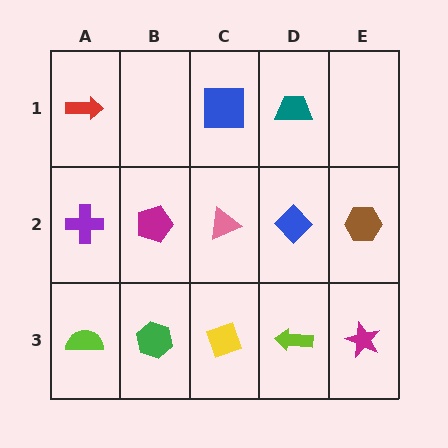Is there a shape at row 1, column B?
No, that cell is empty.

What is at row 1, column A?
A red arrow.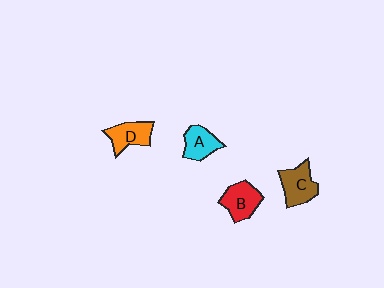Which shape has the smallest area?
Shape A (cyan).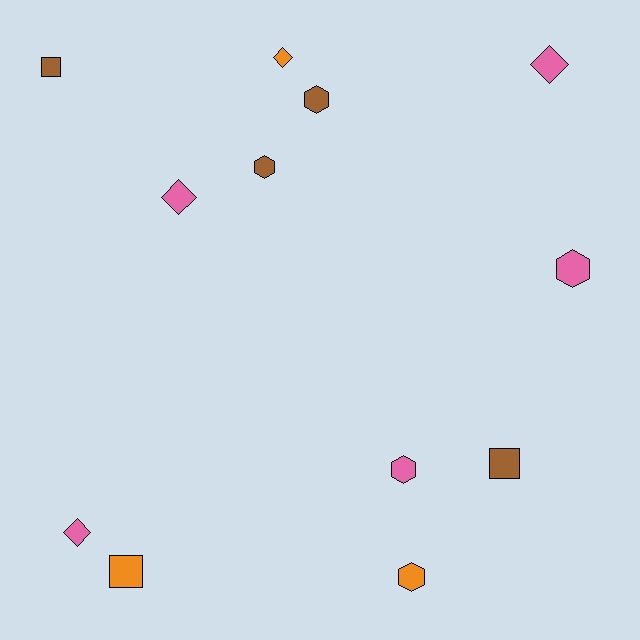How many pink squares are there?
There are no pink squares.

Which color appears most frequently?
Pink, with 5 objects.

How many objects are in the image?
There are 12 objects.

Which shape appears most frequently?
Hexagon, with 5 objects.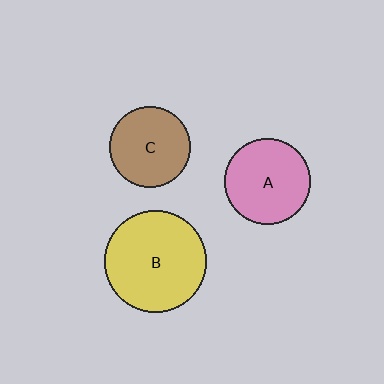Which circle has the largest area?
Circle B (yellow).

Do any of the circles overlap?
No, none of the circles overlap.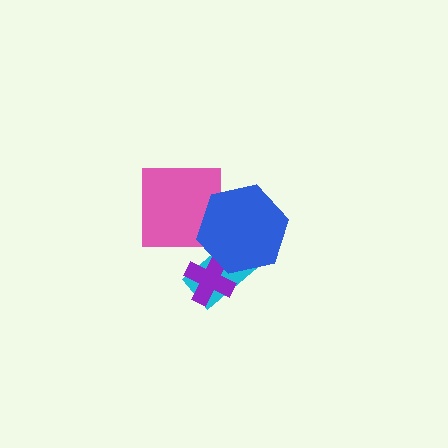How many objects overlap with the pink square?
1 object overlaps with the pink square.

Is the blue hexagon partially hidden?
No, no other shape covers it.